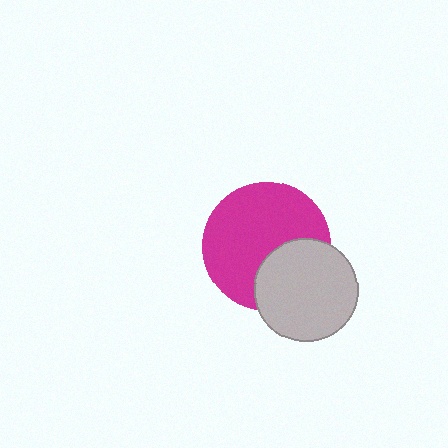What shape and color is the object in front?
The object in front is a light gray circle.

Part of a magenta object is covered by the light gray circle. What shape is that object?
It is a circle.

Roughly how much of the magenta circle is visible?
Most of it is visible (roughly 69%).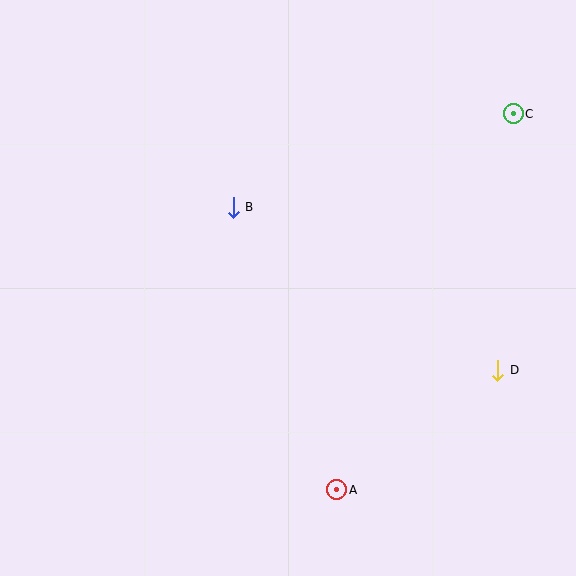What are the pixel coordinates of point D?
Point D is at (498, 370).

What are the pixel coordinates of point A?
Point A is at (337, 490).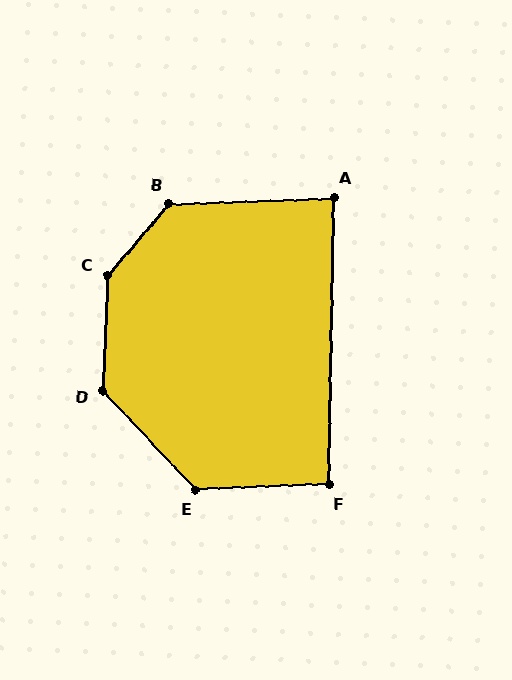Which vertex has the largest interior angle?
C, at approximately 142 degrees.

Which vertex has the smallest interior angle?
A, at approximately 87 degrees.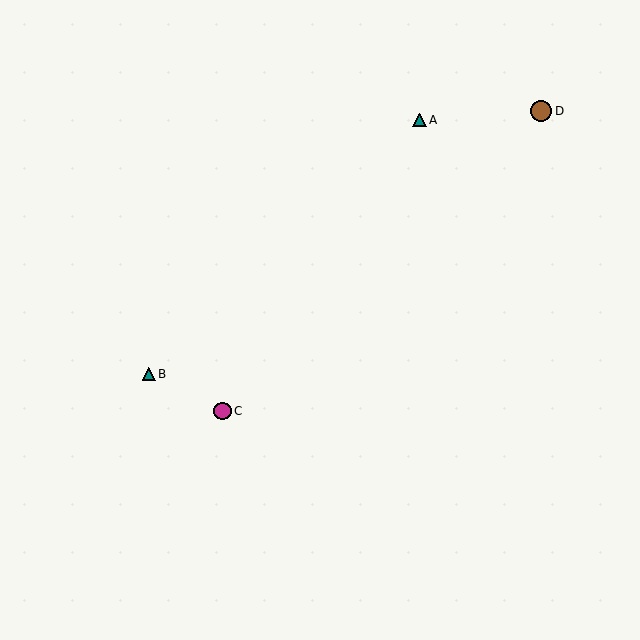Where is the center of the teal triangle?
The center of the teal triangle is at (149, 374).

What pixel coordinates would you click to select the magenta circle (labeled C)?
Click at (223, 411) to select the magenta circle C.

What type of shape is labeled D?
Shape D is a brown circle.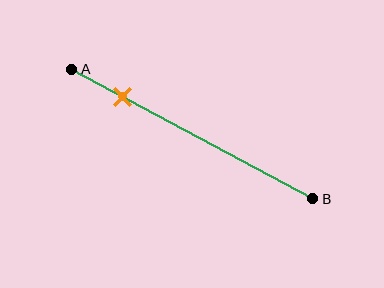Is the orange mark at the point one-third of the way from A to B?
No, the mark is at about 20% from A, not at the 33% one-third point.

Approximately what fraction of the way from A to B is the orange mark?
The orange mark is approximately 20% of the way from A to B.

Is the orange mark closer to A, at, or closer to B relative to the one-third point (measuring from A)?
The orange mark is closer to point A than the one-third point of segment AB.